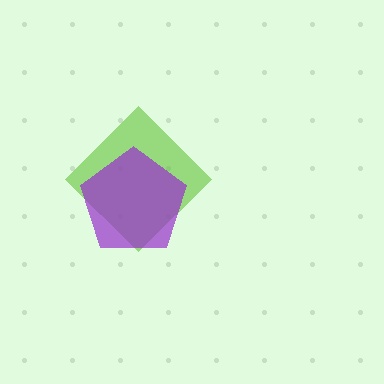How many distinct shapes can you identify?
There are 2 distinct shapes: a lime diamond, a purple pentagon.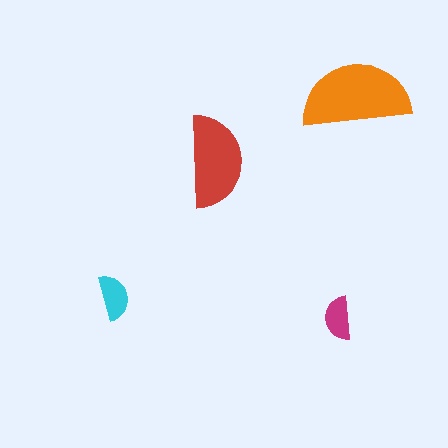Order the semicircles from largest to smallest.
the orange one, the red one, the cyan one, the magenta one.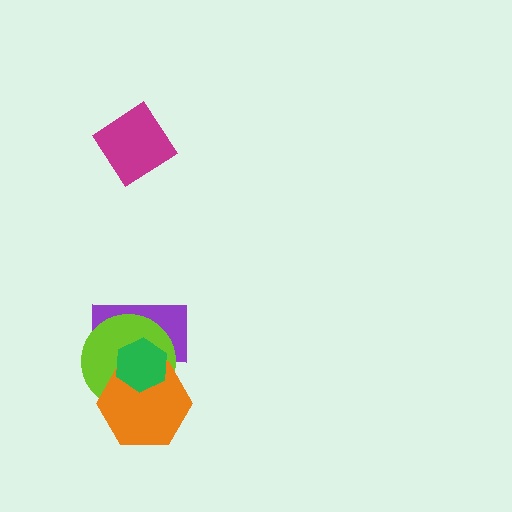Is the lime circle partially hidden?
Yes, it is partially covered by another shape.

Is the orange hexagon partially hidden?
Yes, it is partially covered by another shape.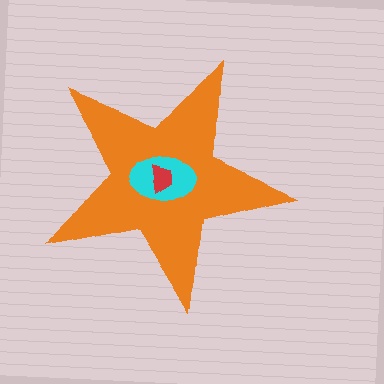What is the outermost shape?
The orange star.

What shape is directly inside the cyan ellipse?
The red trapezoid.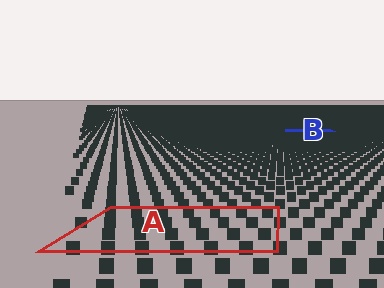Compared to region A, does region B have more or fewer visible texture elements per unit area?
Region B has more texture elements per unit area — they are packed more densely because it is farther away.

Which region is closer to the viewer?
Region A is closer. The texture elements there are larger and more spread out.